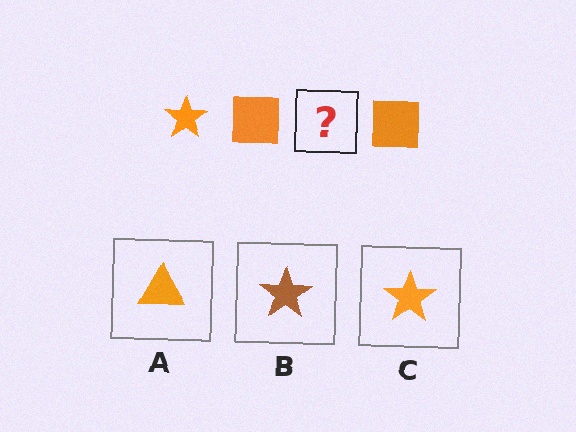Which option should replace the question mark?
Option C.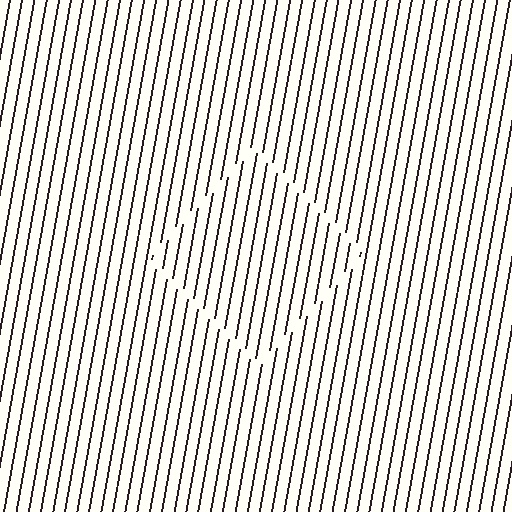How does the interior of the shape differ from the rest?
The interior of the shape contains the same grating, shifted by half a period — the contour is defined by the phase discontinuity where line-ends from the inner and outer gratings abut.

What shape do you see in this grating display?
An illusory square. The interior of the shape contains the same grating, shifted by half a period — the contour is defined by the phase discontinuity where line-ends from the inner and outer gratings abut.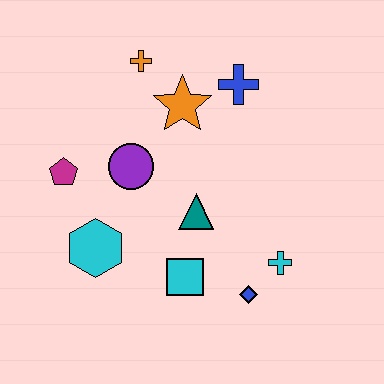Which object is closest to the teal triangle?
The cyan square is closest to the teal triangle.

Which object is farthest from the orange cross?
The blue diamond is farthest from the orange cross.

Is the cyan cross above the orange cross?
No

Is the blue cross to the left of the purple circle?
No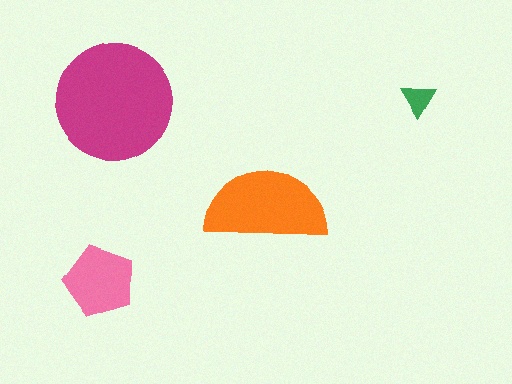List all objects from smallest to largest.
The green triangle, the pink pentagon, the orange semicircle, the magenta circle.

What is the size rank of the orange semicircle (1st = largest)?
2nd.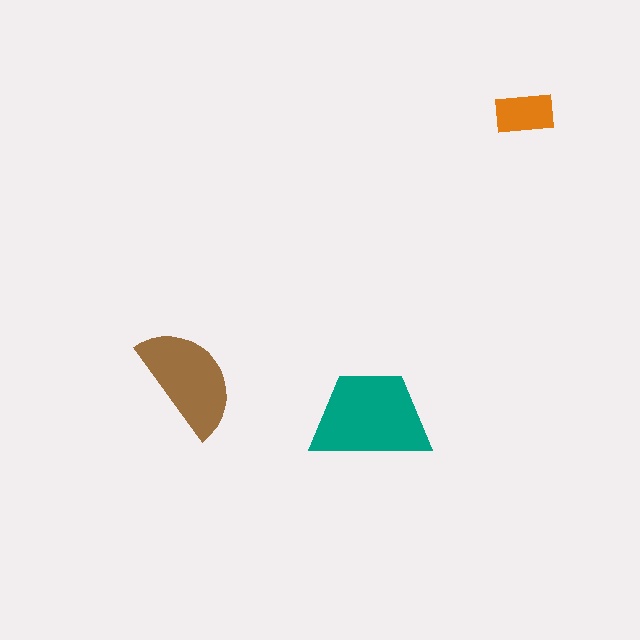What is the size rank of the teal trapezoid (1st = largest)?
1st.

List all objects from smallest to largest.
The orange rectangle, the brown semicircle, the teal trapezoid.